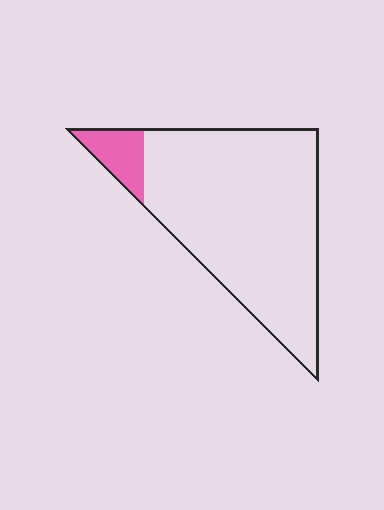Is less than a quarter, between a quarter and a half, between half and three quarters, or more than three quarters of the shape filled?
Less than a quarter.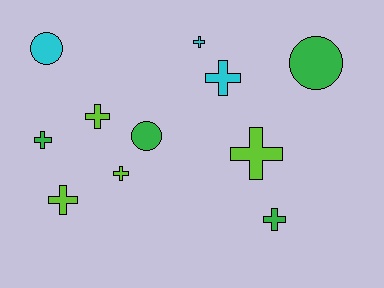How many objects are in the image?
There are 11 objects.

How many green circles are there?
There are 2 green circles.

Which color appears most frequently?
Lime, with 4 objects.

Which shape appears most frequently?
Cross, with 8 objects.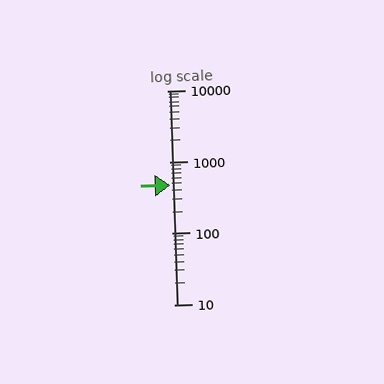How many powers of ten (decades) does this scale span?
The scale spans 3 decades, from 10 to 10000.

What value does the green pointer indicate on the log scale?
The pointer indicates approximately 480.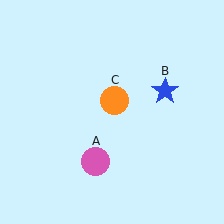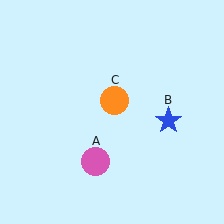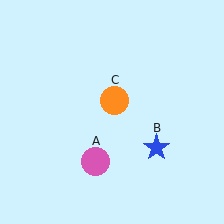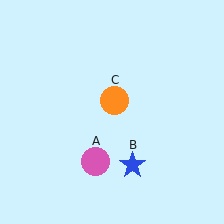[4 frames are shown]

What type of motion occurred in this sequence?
The blue star (object B) rotated clockwise around the center of the scene.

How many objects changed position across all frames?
1 object changed position: blue star (object B).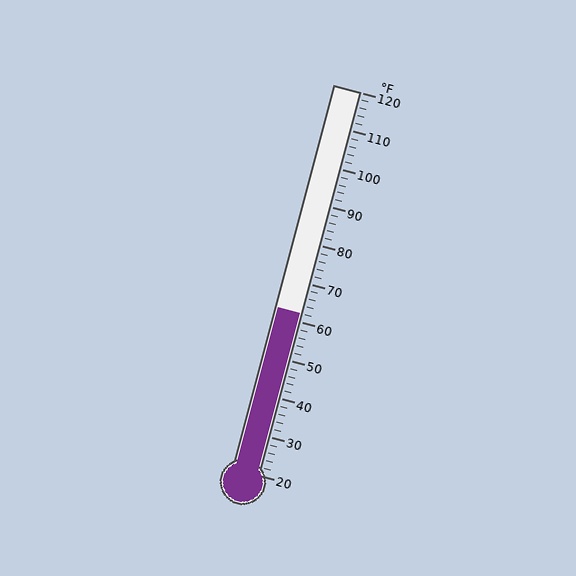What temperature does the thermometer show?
The thermometer shows approximately 62°F.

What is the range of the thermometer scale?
The thermometer scale ranges from 20°F to 120°F.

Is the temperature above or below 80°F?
The temperature is below 80°F.